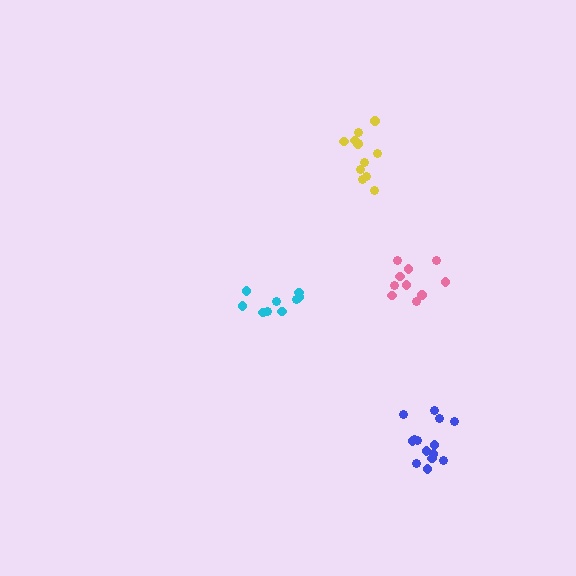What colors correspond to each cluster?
The clusters are colored: pink, yellow, blue, cyan.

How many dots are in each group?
Group 1: 10 dots, Group 2: 12 dots, Group 3: 14 dots, Group 4: 9 dots (45 total).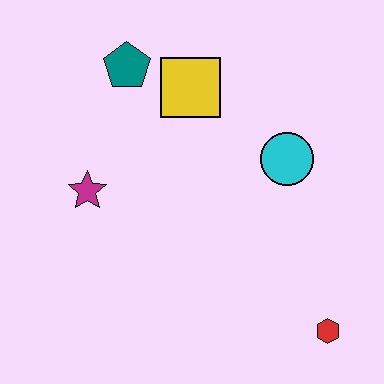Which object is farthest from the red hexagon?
The teal pentagon is farthest from the red hexagon.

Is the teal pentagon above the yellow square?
Yes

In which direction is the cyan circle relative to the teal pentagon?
The cyan circle is to the right of the teal pentagon.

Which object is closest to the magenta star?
The teal pentagon is closest to the magenta star.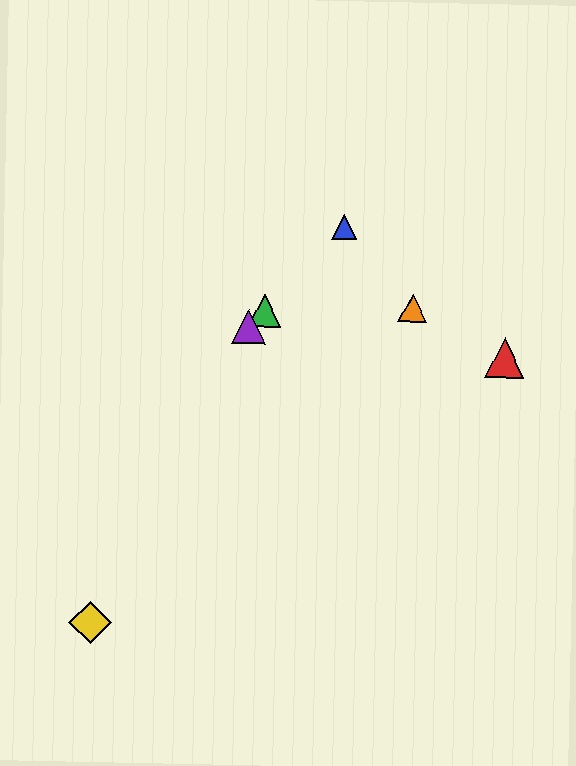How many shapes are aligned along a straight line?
3 shapes (the blue triangle, the green triangle, the purple triangle) are aligned along a straight line.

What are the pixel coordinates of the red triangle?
The red triangle is at (505, 358).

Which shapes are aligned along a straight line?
The blue triangle, the green triangle, the purple triangle are aligned along a straight line.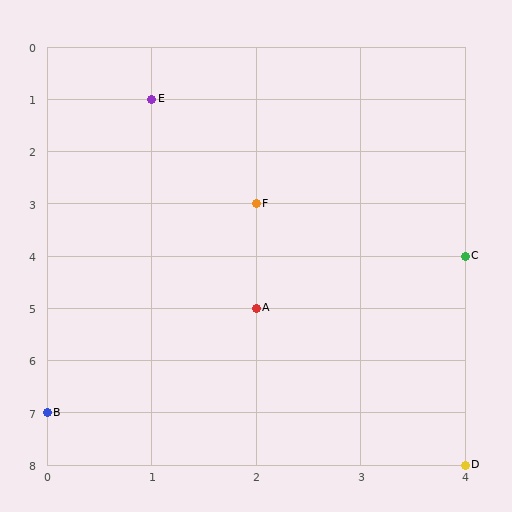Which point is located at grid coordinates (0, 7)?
Point B is at (0, 7).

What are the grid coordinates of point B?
Point B is at grid coordinates (0, 7).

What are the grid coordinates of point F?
Point F is at grid coordinates (2, 3).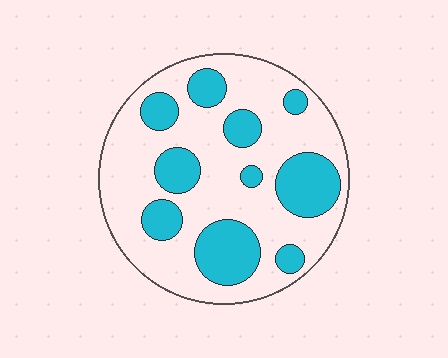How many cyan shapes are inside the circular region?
10.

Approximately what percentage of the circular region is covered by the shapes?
Approximately 30%.